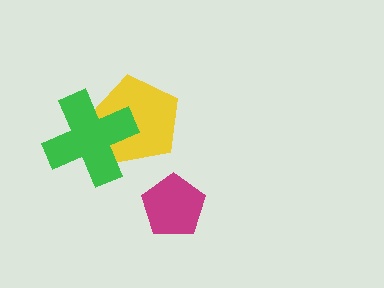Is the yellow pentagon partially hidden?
Yes, it is partially covered by another shape.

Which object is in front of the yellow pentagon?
The green cross is in front of the yellow pentagon.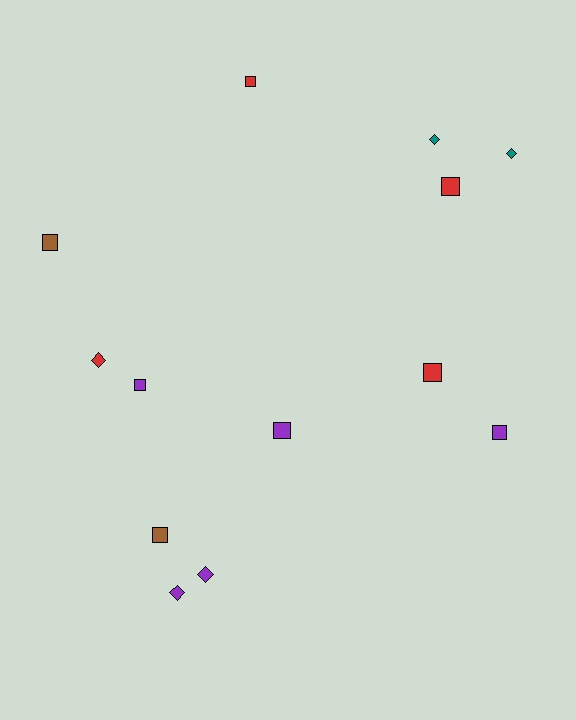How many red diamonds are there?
There is 1 red diamond.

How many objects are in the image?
There are 13 objects.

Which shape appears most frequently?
Square, with 8 objects.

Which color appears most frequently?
Purple, with 5 objects.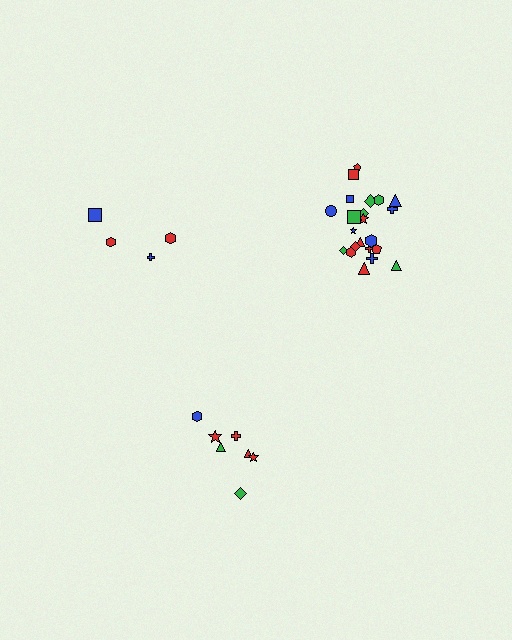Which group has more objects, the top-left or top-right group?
The top-right group.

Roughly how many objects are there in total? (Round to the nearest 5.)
Roughly 35 objects in total.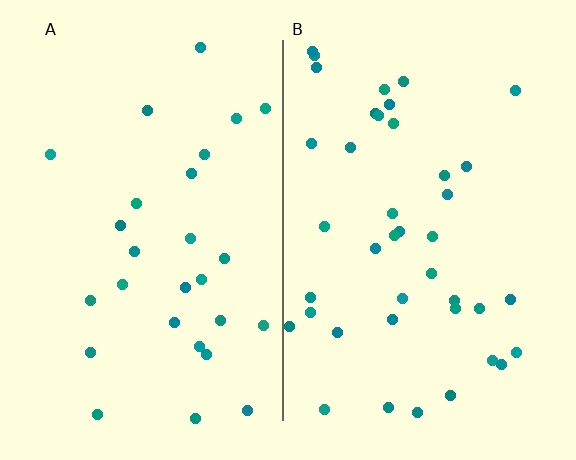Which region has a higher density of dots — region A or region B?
B (the right).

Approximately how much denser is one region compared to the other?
Approximately 1.5× — region B over region A.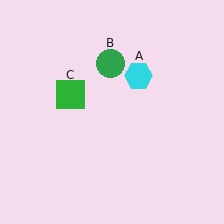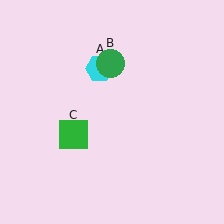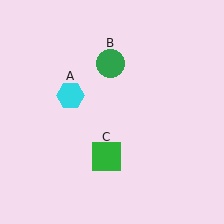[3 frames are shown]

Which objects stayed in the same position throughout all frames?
Green circle (object B) remained stationary.